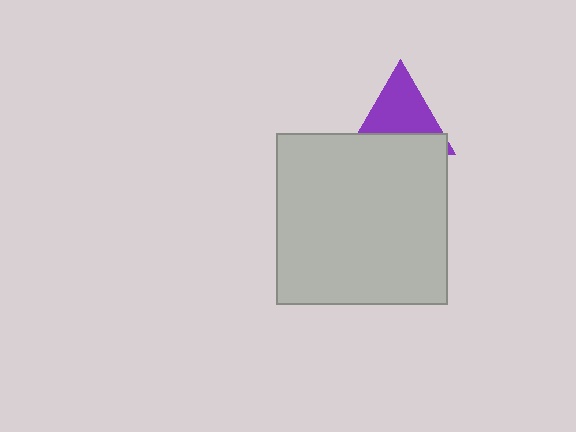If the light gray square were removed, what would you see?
You would see the complete purple triangle.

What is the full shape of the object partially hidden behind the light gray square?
The partially hidden object is a purple triangle.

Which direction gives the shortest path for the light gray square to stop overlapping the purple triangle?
Moving down gives the shortest separation.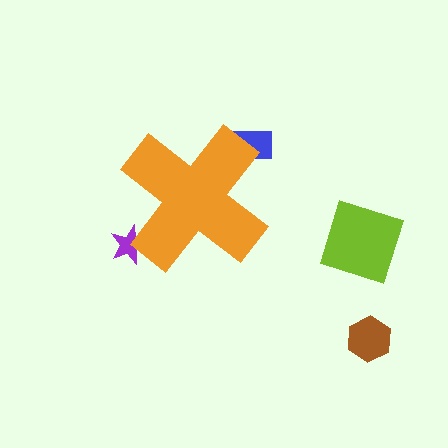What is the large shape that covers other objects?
An orange cross.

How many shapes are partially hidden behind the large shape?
2 shapes are partially hidden.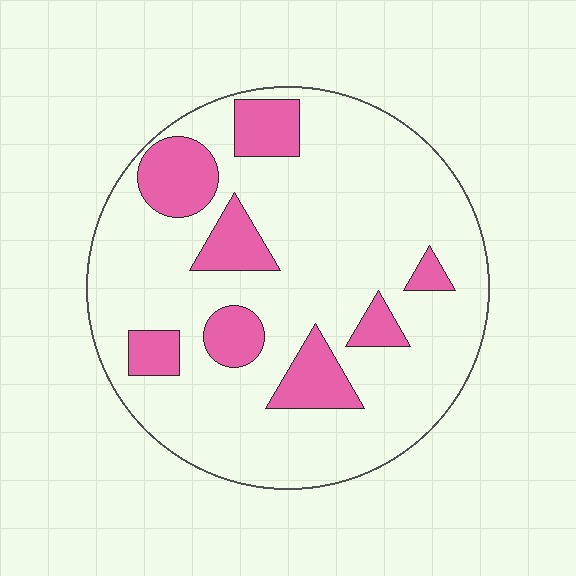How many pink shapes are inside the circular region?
8.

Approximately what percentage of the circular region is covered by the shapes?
Approximately 20%.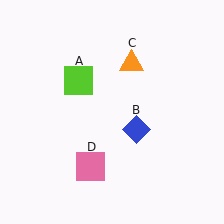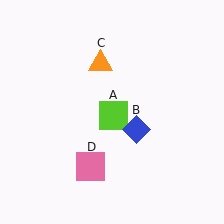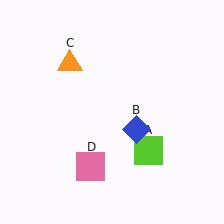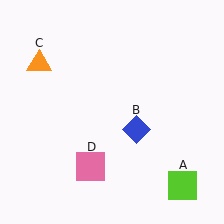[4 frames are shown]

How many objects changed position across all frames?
2 objects changed position: lime square (object A), orange triangle (object C).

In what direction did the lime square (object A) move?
The lime square (object A) moved down and to the right.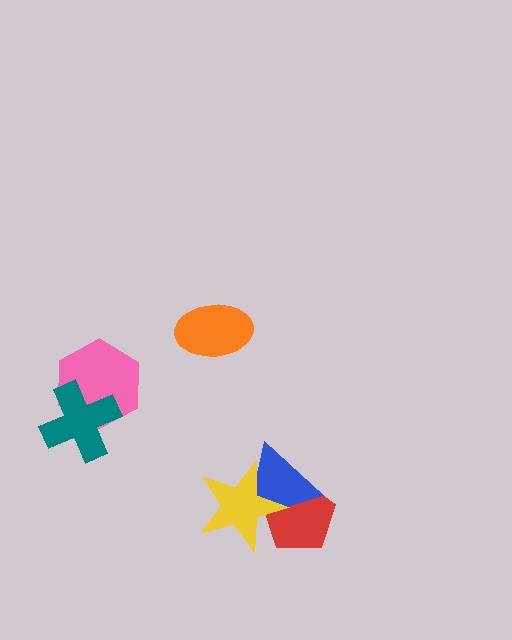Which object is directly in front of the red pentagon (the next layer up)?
The blue triangle is directly in front of the red pentagon.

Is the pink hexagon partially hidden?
Yes, it is partially covered by another shape.